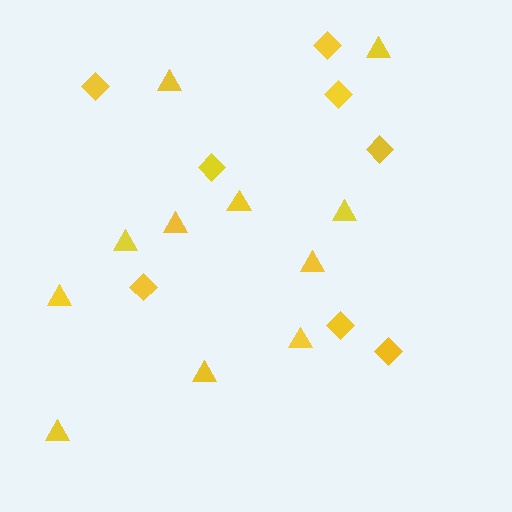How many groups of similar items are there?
There are 2 groups: one group of triangles (11) and one group of diamonds (8).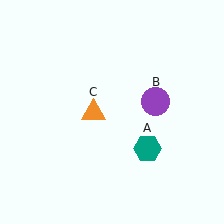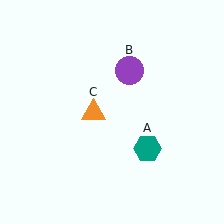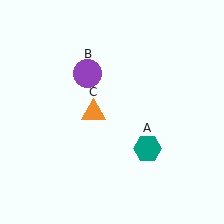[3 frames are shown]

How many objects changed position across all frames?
1 object changed position: purple circle (object B).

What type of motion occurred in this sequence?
The purple circle (object B) rotated counterclockwise around the center of the scene.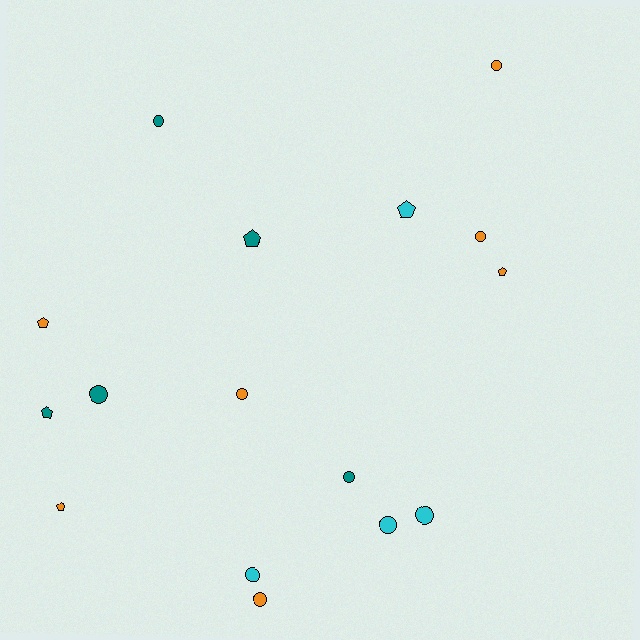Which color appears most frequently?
Orange, with 7 objects.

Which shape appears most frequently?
Circle, with 10 objects.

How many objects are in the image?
There are 16 objects.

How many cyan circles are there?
There are 3 cyan circles.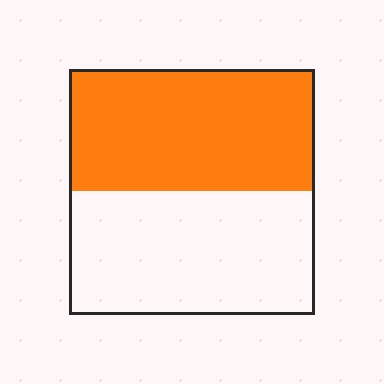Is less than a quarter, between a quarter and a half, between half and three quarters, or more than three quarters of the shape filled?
Between a quarter and a half.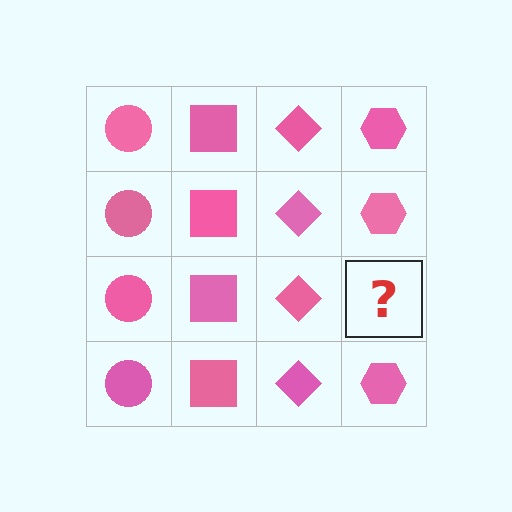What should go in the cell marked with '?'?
The missing cell should contain a pink hexagon.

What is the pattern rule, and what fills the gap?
The rule is that each column has a consistent shape. The gap should be filled with a pink hexagon.